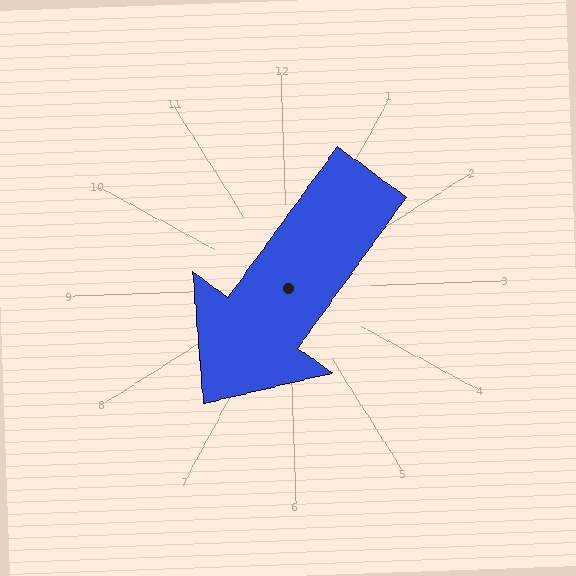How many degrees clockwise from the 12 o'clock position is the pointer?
Approximately 218 degrees.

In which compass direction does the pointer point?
Southwest.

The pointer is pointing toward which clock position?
Roughly 7 o'clock.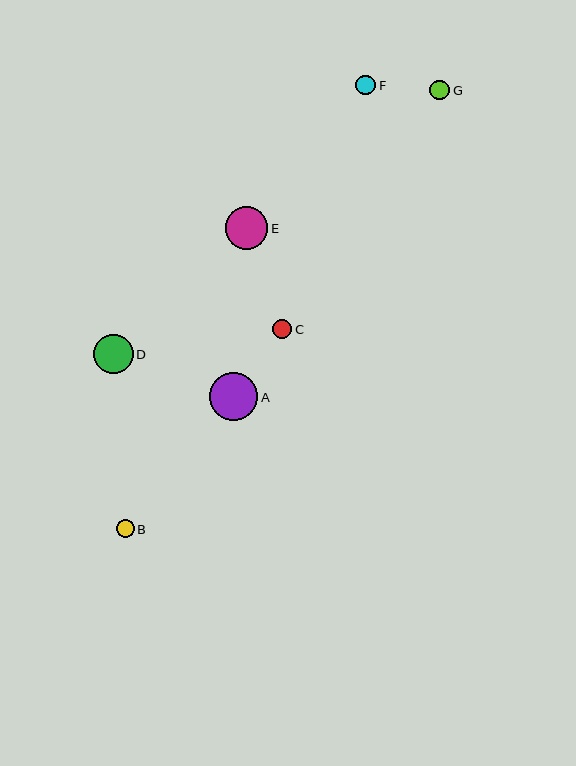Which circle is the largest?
Circle A is the largest with a size of approximately 48 pixels.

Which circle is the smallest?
Circle B is the smallest with a size of approximately 18 pixels.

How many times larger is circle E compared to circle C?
Circle E is approximately 2.2 times the size of circle C.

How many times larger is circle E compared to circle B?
Circle E is approximately 2.4 times the size of circle B.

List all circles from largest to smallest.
From largest to smallest: A, E, D, F, G, C, B.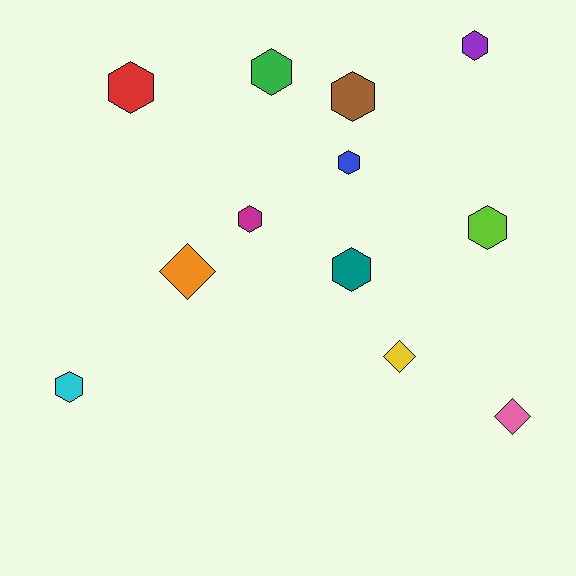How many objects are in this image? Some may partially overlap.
There are 12 objects.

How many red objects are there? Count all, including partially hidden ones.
There is 1 red object.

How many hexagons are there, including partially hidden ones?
There are 9 hexagons.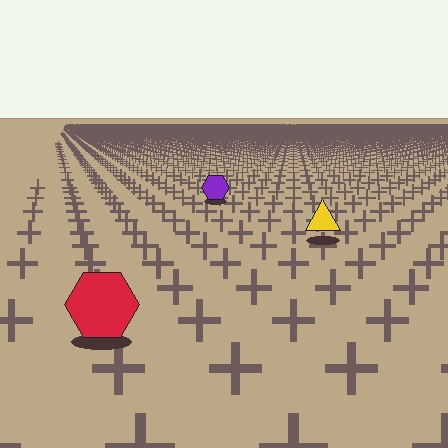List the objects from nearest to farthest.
From nearest to farthest: the red hexagon, the yellow triangle, the purple hexagon.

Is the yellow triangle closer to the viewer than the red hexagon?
No. The red hexagon is closer — you can tell from the texture gradient: the ground texture is coarser near it.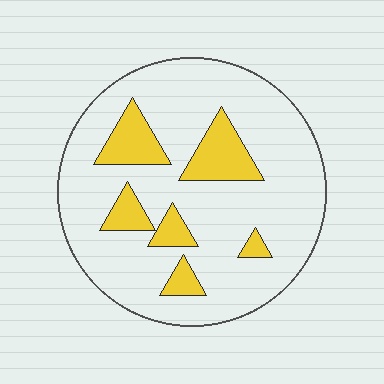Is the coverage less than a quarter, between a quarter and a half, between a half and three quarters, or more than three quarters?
Less than a quarter.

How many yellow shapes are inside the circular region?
6.